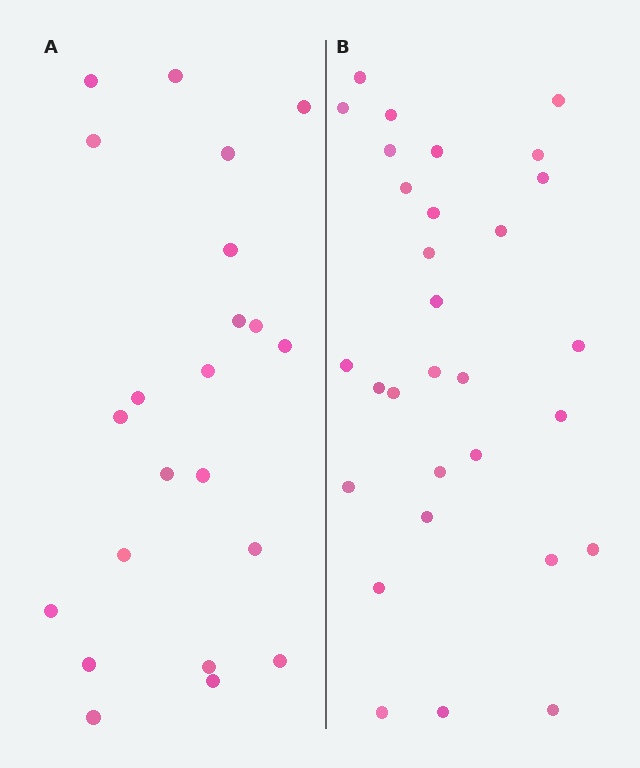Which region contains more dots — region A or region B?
Region B (the right region) has more dots.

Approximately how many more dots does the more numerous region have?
Region B has roughly 8 or so more dots than region A.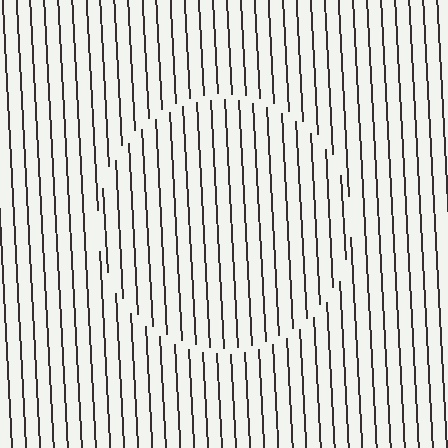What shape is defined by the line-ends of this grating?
An illusory circle. The interior of the shape contains the same grating, shifted by half a period — the contour is defined by the phase discontinuity where line-ends from the inner and outer gratings abut.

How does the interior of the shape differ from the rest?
The interior of the shape contains the same grating, shifted by half a period — the contour is defined by the phase discontinuity where line-ends from the inner and outer gratings abut.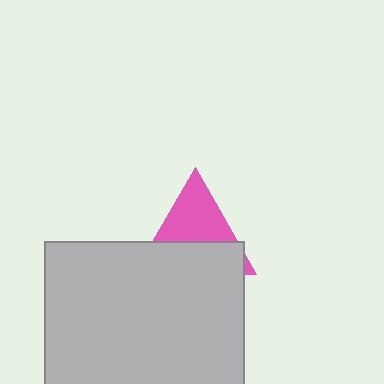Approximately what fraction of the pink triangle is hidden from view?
Roughly 51% of the pink triangle is hidden behind the light gray square.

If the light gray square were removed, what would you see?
You would see the complete pink triangle.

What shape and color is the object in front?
The object in front is a light gray square.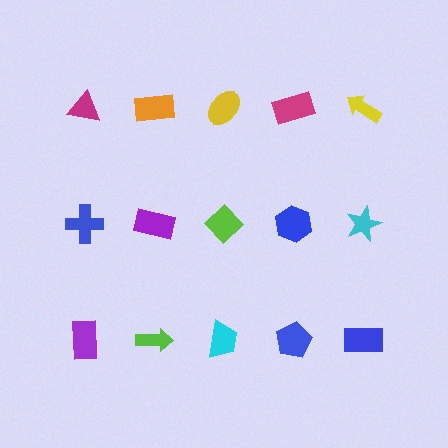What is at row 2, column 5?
A cyan star.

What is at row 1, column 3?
A yellow ellipse.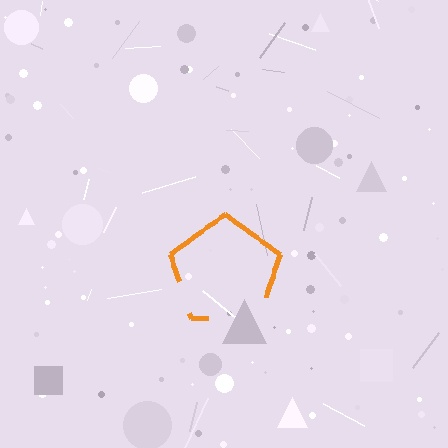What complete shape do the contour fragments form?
The contour fragments form a pentagon.